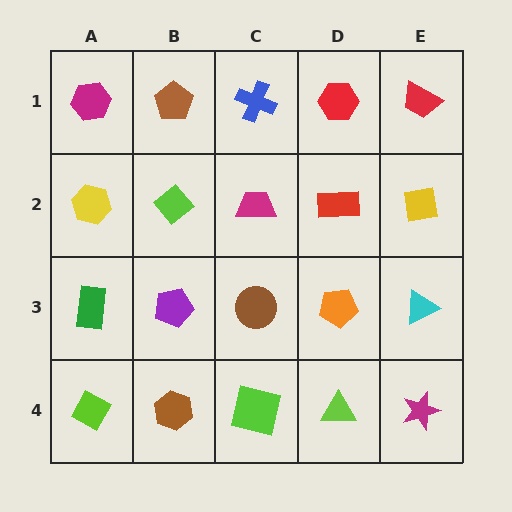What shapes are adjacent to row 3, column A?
A yellow hexagon (row 2, column A), a lime diamond (row 4, column A), a purple pentagon (row 3, column B).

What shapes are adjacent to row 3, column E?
A yellow square (row 2, column E), a magenta star (row 4, column E), an orange pentagon (row 3, column D).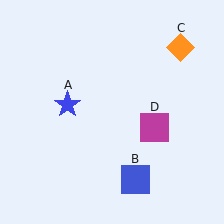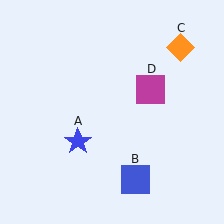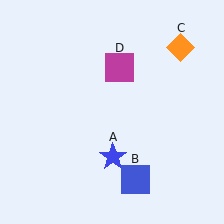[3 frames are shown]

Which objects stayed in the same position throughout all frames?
Blue square (object B) and orange diamond (object C) remained stationary.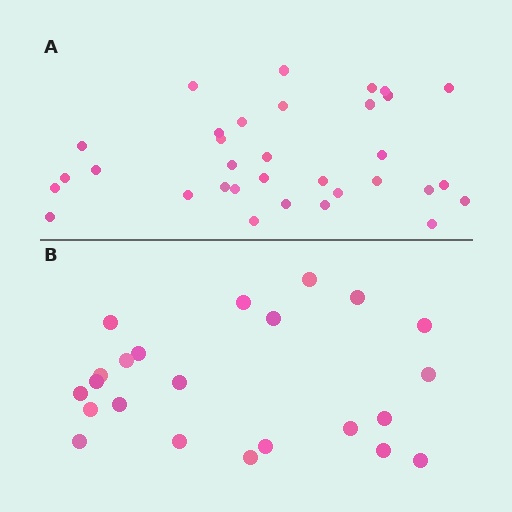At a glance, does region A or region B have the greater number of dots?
Region A (the top region) has more dots.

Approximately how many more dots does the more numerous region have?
Region A has roughly 10 or so more dots than region B.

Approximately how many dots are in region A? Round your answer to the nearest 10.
About 30 dots. (The exact count is 33, which rounds to 30.)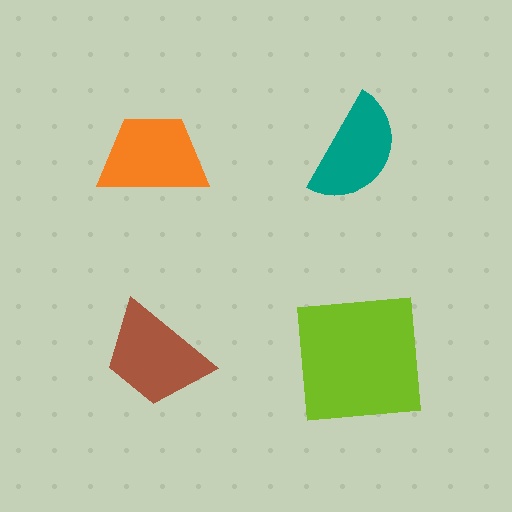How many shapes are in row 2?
2 shapes.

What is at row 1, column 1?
An orange trapezoid.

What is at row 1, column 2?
A teal semicircle.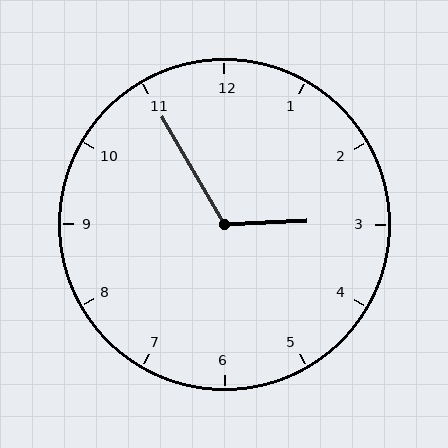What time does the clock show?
2:55.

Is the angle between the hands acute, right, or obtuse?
It is obtuse.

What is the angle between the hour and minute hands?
Approximately 118 degrees.